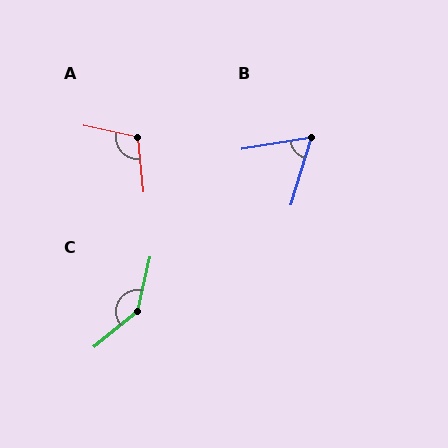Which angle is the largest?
C, at approximately 142 degrees.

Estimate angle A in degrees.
Approximately 108 degrees.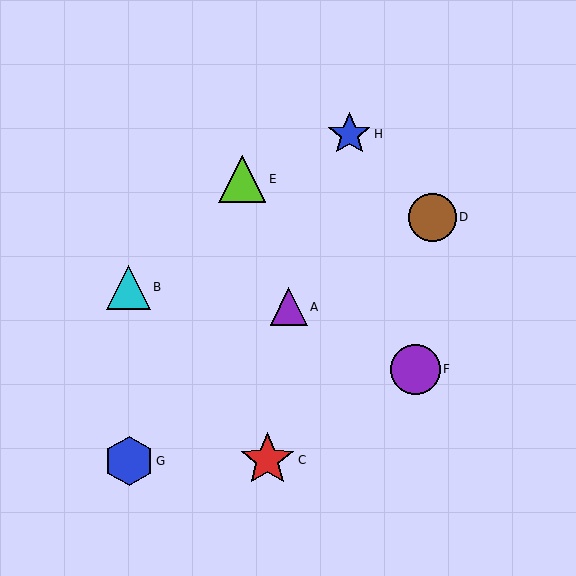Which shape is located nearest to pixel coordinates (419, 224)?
The brown circle (labeled D) at (433, 217) is nearest to that location.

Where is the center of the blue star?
The center of the blue star is at (349, 134).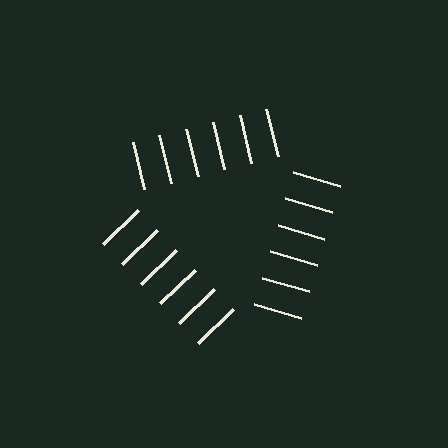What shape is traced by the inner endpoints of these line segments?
An illusory triangle — the line segments terminate on its edges but no continuous stroke is drawn.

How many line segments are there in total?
18 — 6 along each of the 3 edges.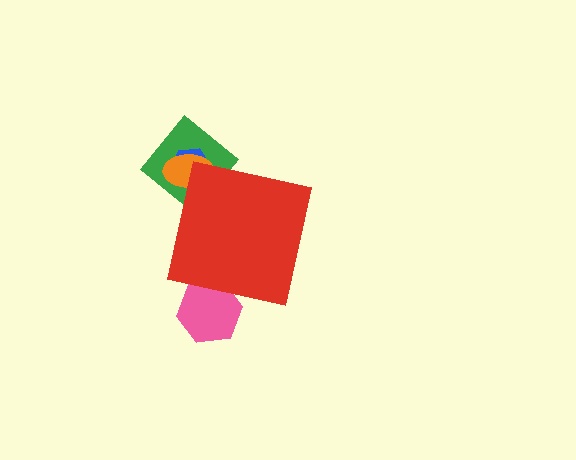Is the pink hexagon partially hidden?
Yes, the pink hexagon is partially hidden behind the red square.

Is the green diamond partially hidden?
Yes, the green diamond is partially hidden behind the red square.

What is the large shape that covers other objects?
A red square.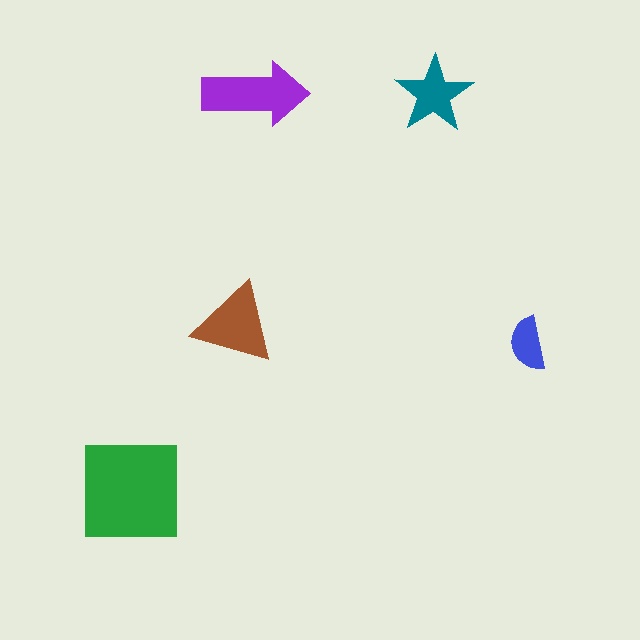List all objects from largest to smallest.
The green square, the purple arrow, the brown triangle, the teal star, the blue semicircle.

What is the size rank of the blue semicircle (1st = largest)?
5th.